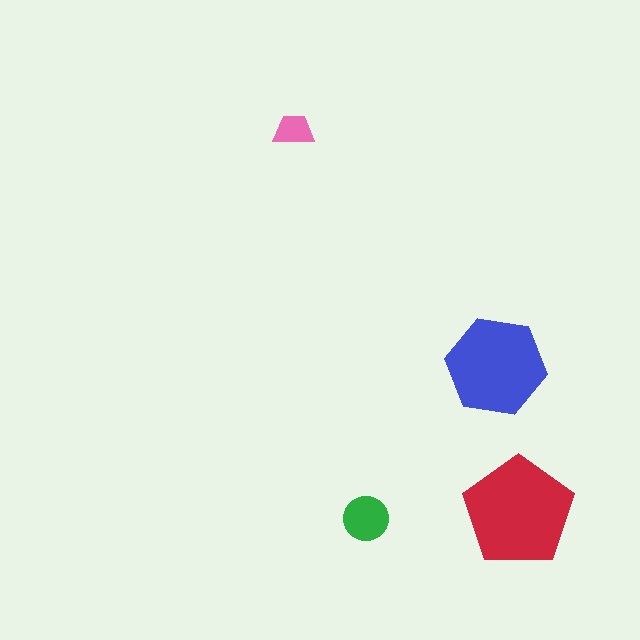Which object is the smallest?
The pink trapezoid.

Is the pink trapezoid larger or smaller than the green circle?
Smaller.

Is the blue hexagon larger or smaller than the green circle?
Larger.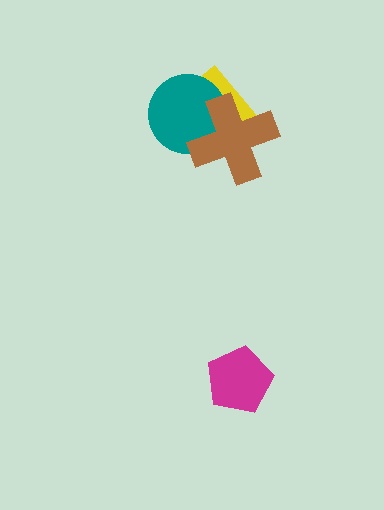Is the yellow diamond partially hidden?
Yes, it is partially covered by another shape.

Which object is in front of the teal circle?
The brown cross is in front of the teal circle.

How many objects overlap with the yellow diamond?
2 objects overlap with the yellow diamond.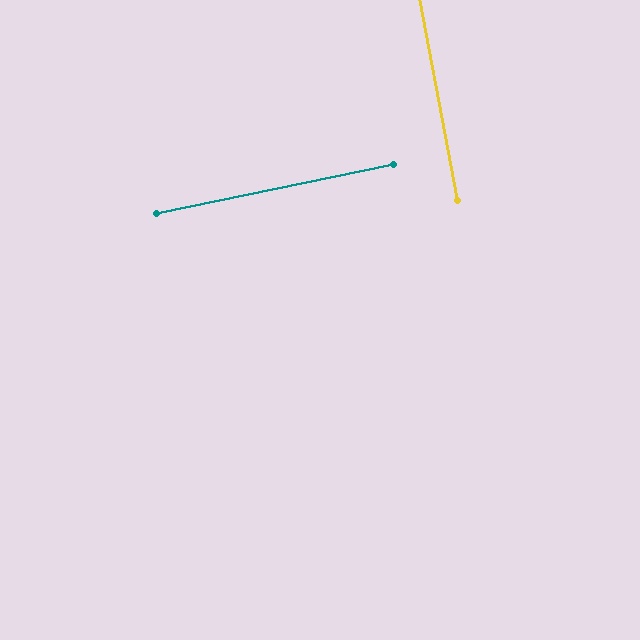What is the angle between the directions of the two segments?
Approximately 89 degrees.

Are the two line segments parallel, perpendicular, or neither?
Perpendicular — they meet at approximately 89°.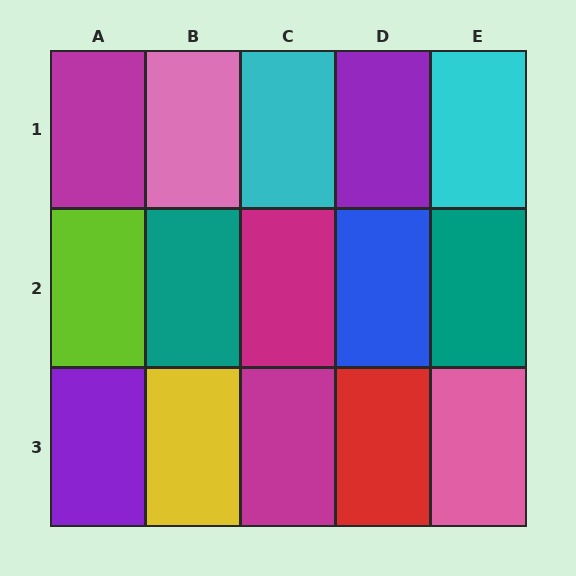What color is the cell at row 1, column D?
Purple.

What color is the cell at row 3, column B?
Yellow.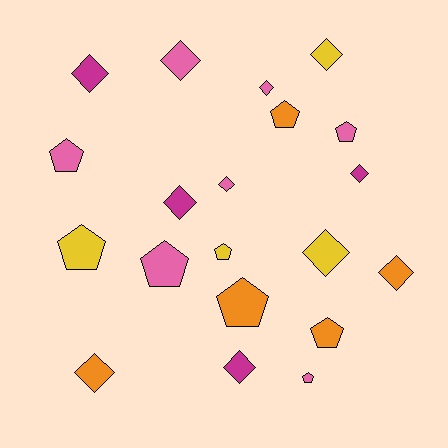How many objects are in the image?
There are 20 objects.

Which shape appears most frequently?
Diamond, with 11 objects.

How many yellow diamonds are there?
There are 2 yellow diamonds.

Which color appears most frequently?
Pink, with 7 objects.